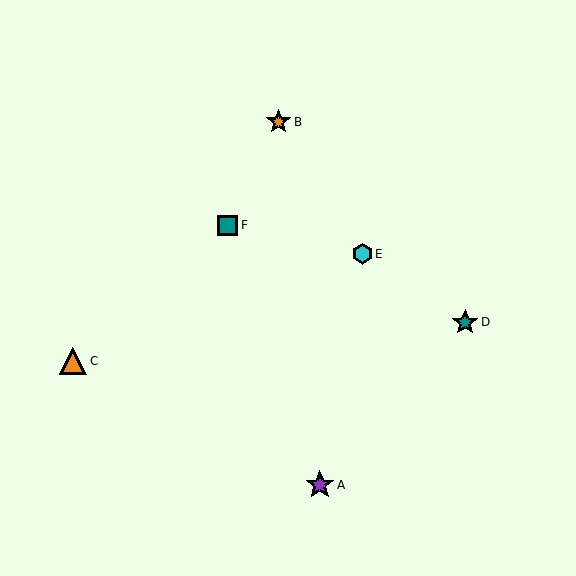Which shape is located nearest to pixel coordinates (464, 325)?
The teal star (labeled D) at (465, 322) is nearest to that location.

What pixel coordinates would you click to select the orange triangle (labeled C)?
Click at (73, 361) to select the orange triangle C.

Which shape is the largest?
The purple star (labeled A) is the largest.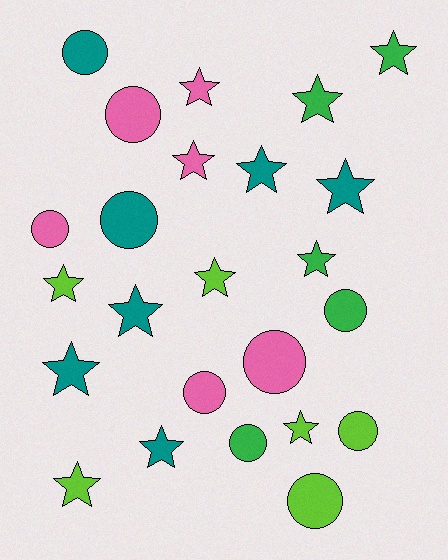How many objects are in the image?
There are 24 objects.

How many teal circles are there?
There are 2 teal circles.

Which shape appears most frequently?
Star, with 14 objects.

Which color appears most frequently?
Teal, with 7 objects.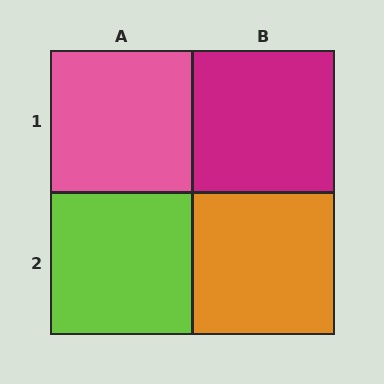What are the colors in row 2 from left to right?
Lime, orange.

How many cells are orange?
1 cell is orange.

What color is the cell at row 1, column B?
Magenta.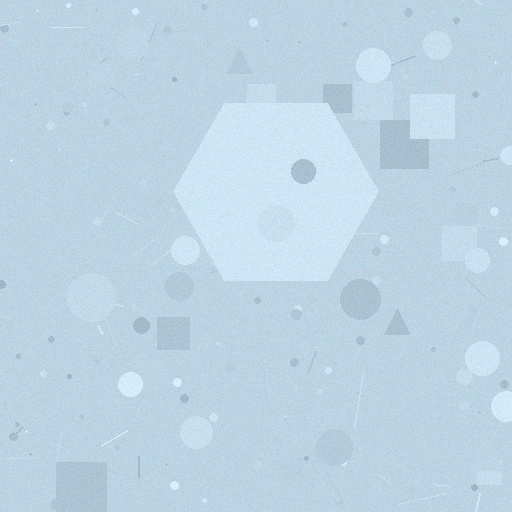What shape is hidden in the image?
A hexagon is hidden in the image.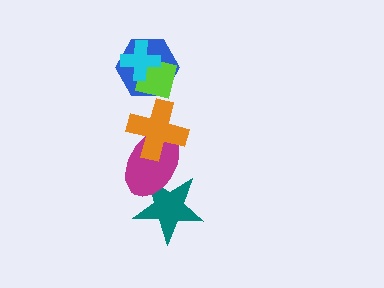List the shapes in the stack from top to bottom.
From top to bottom: the cyan cross, the lime square, the blue hexagon, the orange cross, the magenta ellipse, the teal star.